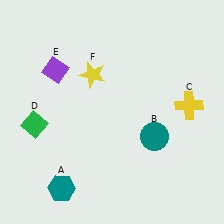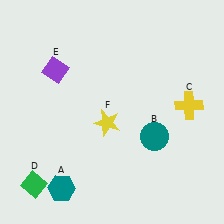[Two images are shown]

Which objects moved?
The objects that moved are: the green diamond (D), the yellow star (F).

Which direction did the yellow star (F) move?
The yellow star (F) moved down.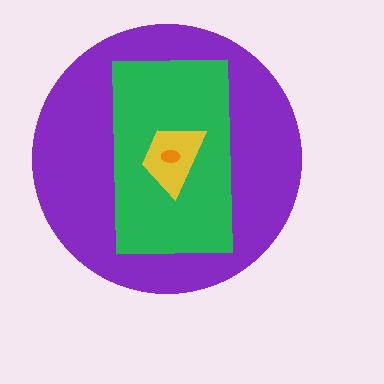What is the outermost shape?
The purple circle.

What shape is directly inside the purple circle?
The green rectangle.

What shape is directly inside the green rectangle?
The yellow trapezoid.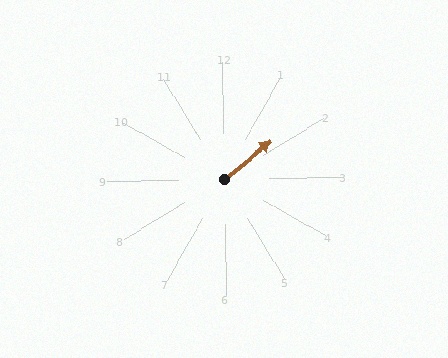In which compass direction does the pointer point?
Northeast.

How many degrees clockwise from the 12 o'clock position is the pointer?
Approximately 52 degrees.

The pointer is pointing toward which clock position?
Roughly 2 o'clock.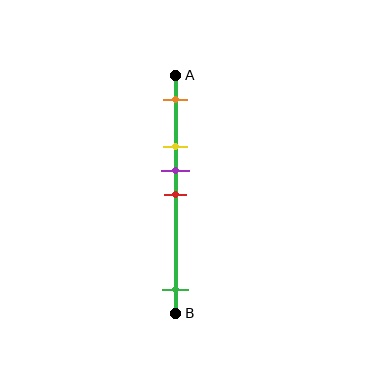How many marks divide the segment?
There are 5 marks dividing the segment.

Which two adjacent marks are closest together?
The purple and red marks are the closest adjacent pair.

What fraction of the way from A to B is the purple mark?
The purple mark is approximately 40% (0.4) of the way from A to B.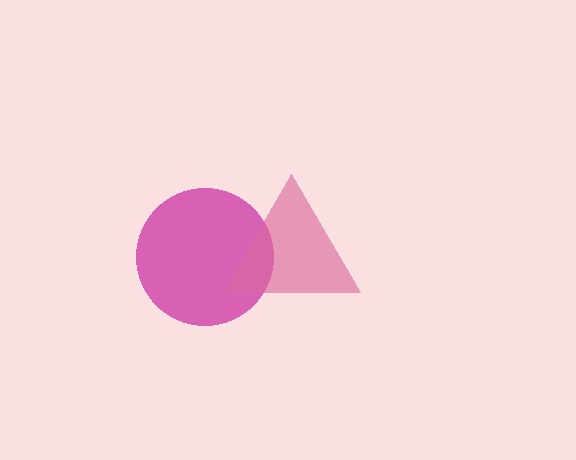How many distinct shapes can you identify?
There are 2 distinct shapes: a magenta circle, a pink triangle.